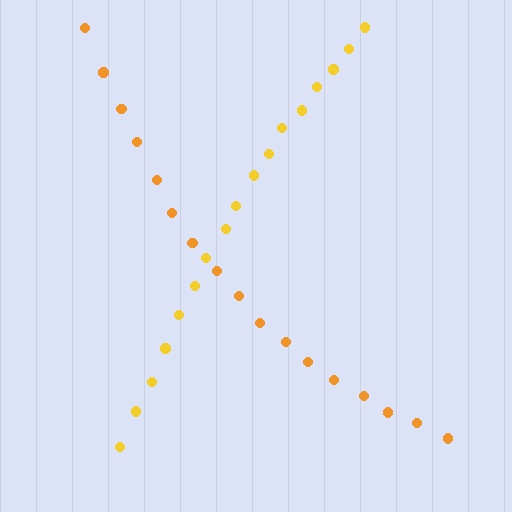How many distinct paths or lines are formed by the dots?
There are 2 distinct paths.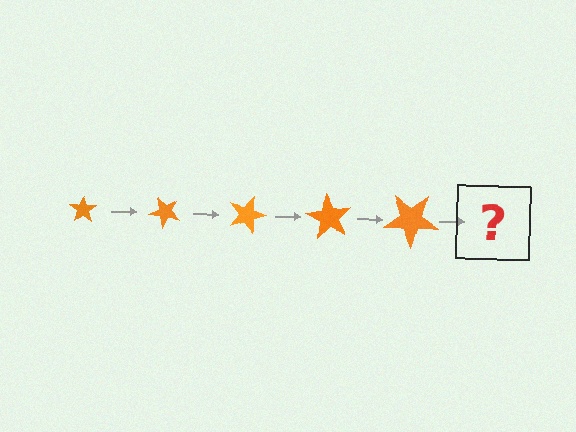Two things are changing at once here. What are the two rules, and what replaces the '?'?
The two rules are that the star grows larger each step and it rotates 45 degrees each step. The '?' should be a star, larger than the previous one and rotated 225 degrees from the start.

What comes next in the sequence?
The next element should be a star, larger than the previous one and rotated 225 degrees from the start.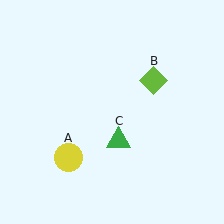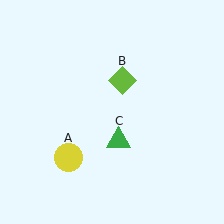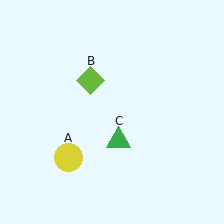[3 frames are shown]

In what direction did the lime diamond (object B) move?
The lime diamond (object B) moved left.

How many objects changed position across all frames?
1 object changed position: lime diamond (object B).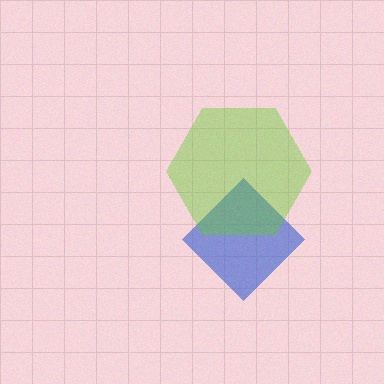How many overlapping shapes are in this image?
There are 2 overlapping shapes in the image.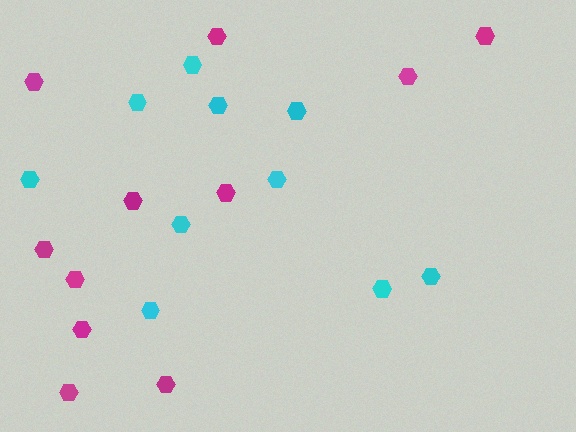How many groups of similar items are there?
There are 2 groups: one group of cyan hexagons (10) and one group of magenta hexagons (11).